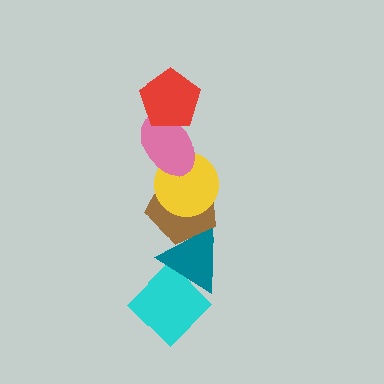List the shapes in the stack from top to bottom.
From top to bottom: the red pentagon, the pink ellipse, the yellow circle, the brown pentagon, the teal triangle, the cyan diamond.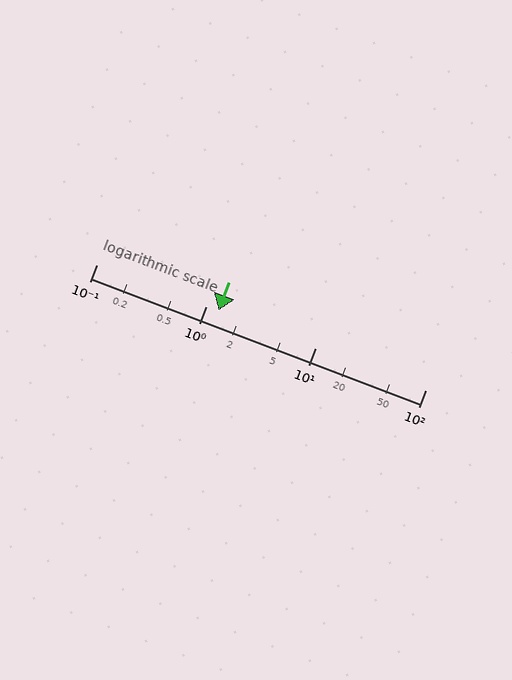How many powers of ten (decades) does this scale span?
The scale spans 3 decades, from 0.1 to 100.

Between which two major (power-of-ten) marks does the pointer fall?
The pointer is between 1 and 10.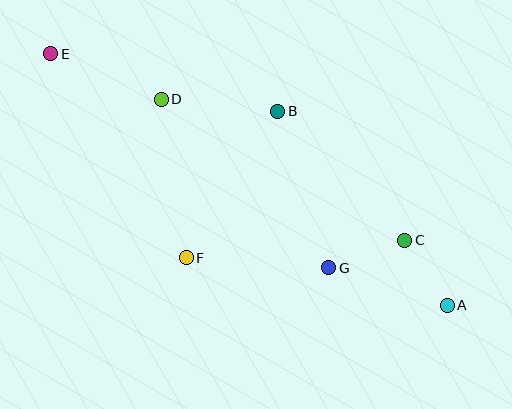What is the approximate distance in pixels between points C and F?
The distance between C and F is approximately 219 pixels.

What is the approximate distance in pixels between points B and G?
The distance between B and G is approximately 164 pixels.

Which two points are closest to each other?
Points A and C are closest to each other.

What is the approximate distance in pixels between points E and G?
The distance between E and G is approximately 351 pixels.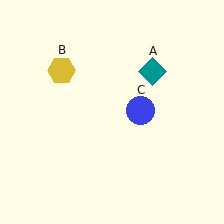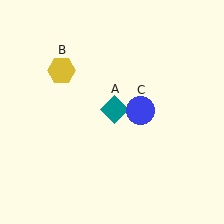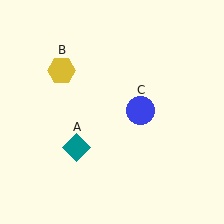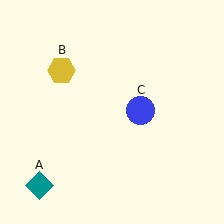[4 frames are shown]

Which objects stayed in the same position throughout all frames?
Yellow hexagon (object B) and blue circle (object C) remained stationary.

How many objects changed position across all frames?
1 object changed position: teal diamond (object A).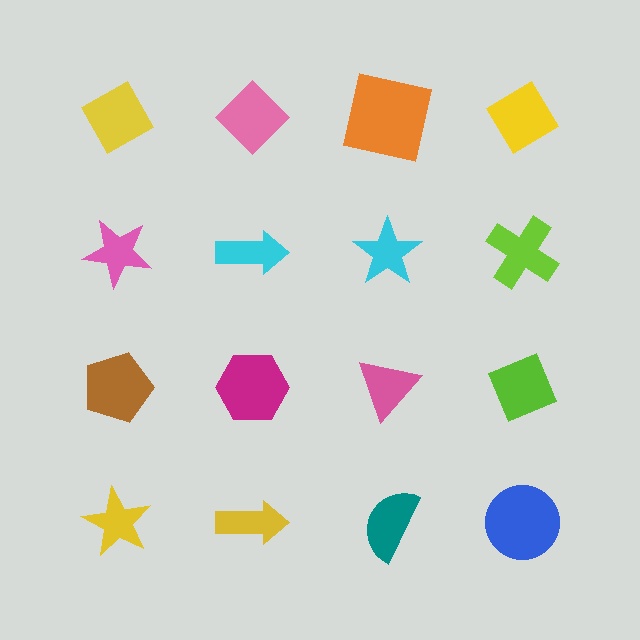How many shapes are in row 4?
4 shapes.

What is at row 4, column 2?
A yellow arrow.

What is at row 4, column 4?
A blue circle.